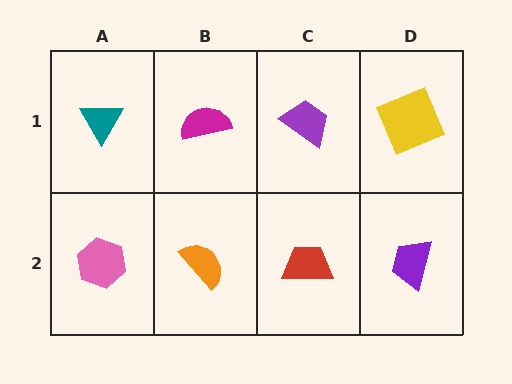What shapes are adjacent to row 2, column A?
A teal triangle (row 1, column A), an orange semicircle (row 2, column B).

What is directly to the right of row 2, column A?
An orange semicircle.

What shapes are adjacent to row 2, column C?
A purple trapezoid (row 1, column C), an orange semicircle (row 2, column B), a purple trapezoid (row 2, column D).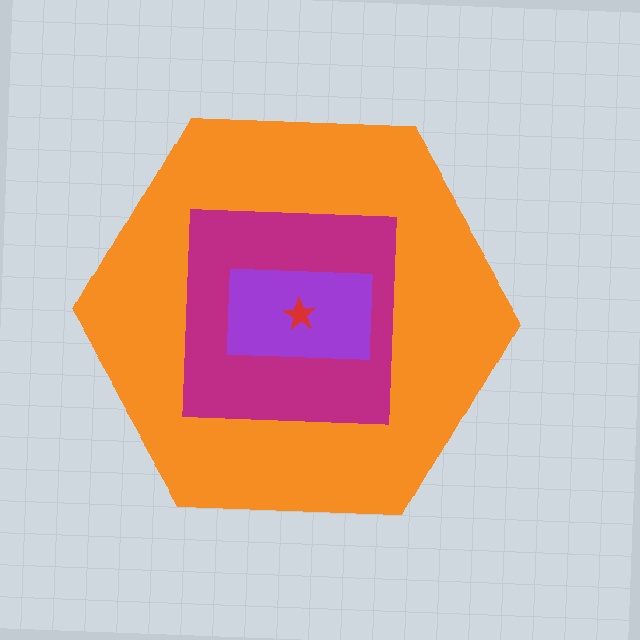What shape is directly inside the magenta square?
The purple rectangle.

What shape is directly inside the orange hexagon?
The magenta square.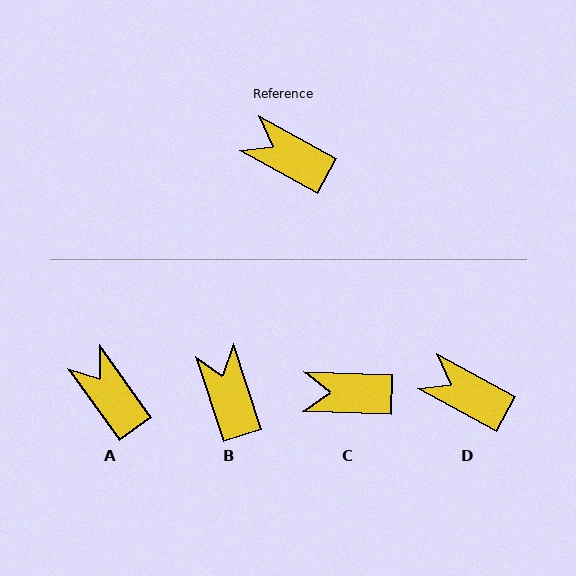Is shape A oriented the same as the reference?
No, it is off by about 26 degrees.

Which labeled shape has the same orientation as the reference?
D.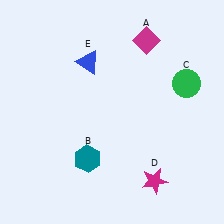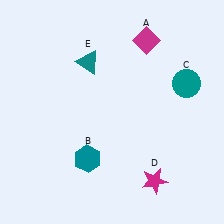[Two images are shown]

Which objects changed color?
C changed from green to teal. E changed from blue to teal.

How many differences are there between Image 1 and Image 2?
There are 2 differences between the two images.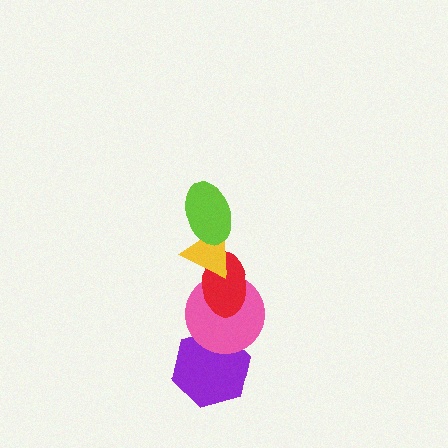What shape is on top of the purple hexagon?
The pink circle is on top of the purple hexagon.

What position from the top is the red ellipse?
The red ellipse is 3rd from the top.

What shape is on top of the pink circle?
The red ellipse is on top of the pink circle.